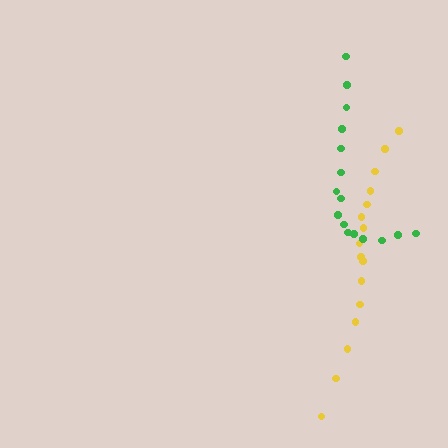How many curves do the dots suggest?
There are 2 distinct paths.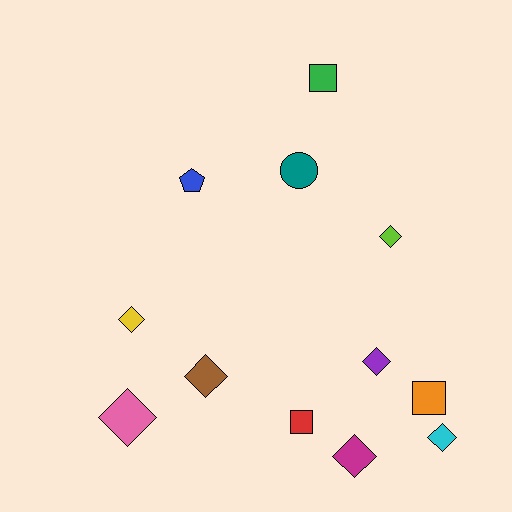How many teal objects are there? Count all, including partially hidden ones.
There is 1 teal object.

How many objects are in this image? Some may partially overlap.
There are 12 objects.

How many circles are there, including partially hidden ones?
There is 1 circle.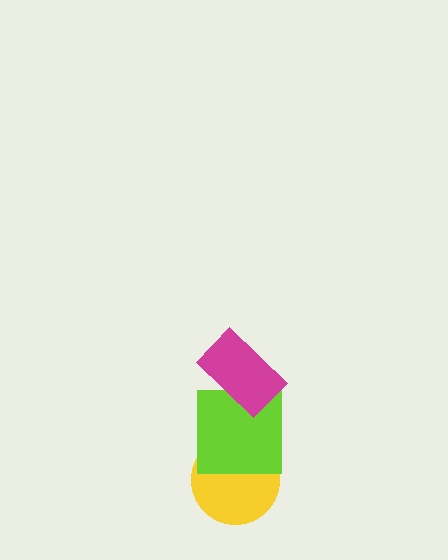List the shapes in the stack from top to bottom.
From top to bottom: the magenta rectangle, the lime square, the yellow circle.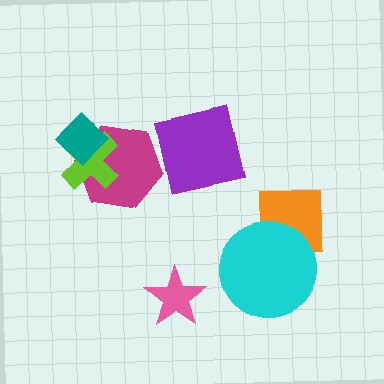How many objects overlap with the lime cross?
2 objects overlap with the lime cross.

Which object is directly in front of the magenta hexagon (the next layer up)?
The lime cross is directly in front of the magenta hexagon.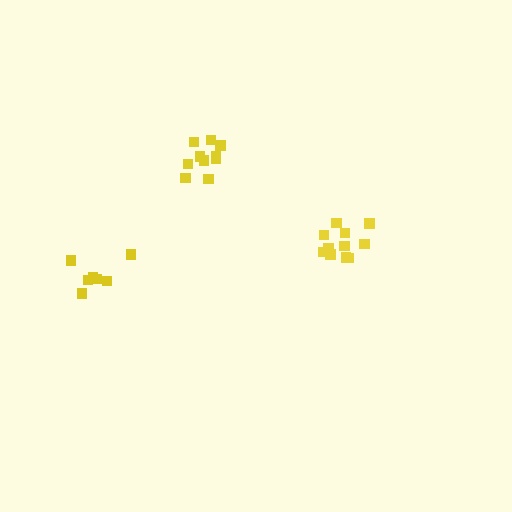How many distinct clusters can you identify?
There are 3 distinct clusters.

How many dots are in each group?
Group 1: 10 dots, Group 2: 7 dots, Group 3: 12 dots (29 total).